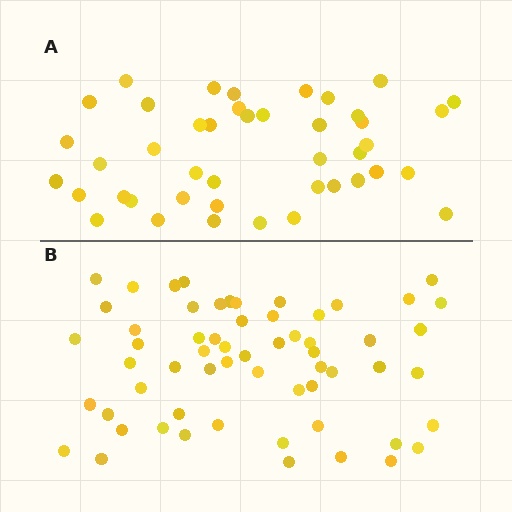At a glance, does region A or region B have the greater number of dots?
Region B (the bottom region) has more dots.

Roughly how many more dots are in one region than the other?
Region B has approximately 15 more dots than region A.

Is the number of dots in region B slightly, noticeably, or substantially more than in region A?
Region B has noticeably more, but not dramatically so. The ratio is roughly 1.4 to 1.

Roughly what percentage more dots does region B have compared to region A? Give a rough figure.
About 40% more.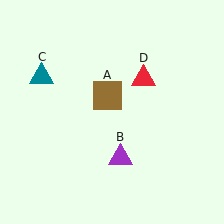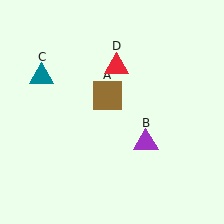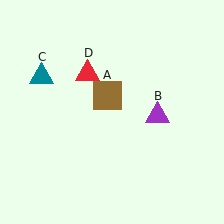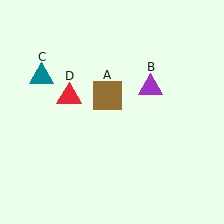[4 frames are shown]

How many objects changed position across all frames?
2 objects changed position: purple triangle (object B), red triangle (object D).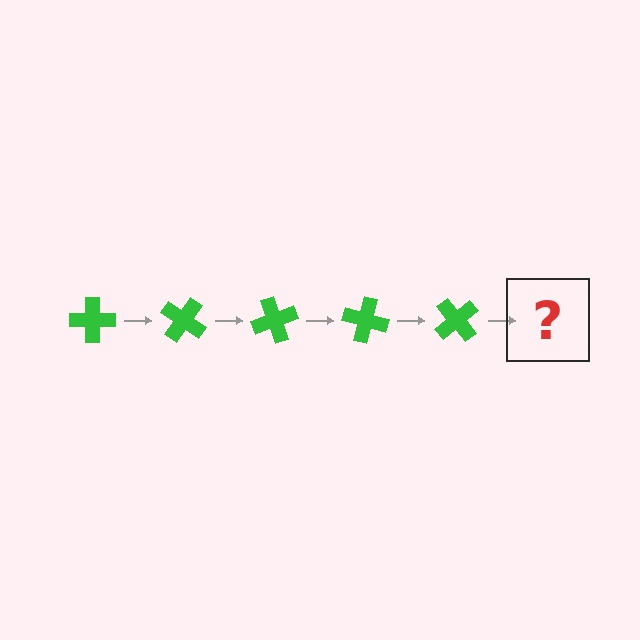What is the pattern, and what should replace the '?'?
The pattern is that the cross rotates 35 degrees each step. The '?' should be a green cross rotated 175 degrees.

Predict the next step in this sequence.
The next step is a green cross rotated 175 degrees.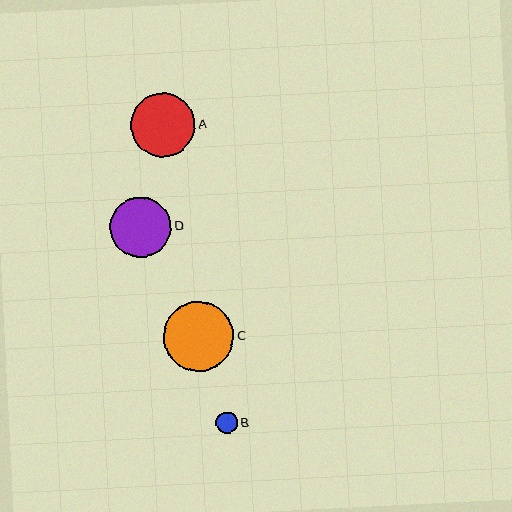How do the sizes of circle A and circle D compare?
Circle A and circle D are approximately the same size.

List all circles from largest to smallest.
From largest to smallest: C, A, D, B.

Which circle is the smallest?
Circle B is the smallest with a size of approximately 21 pixels.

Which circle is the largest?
Circle C is the largest with a size of approximately 70 pixels.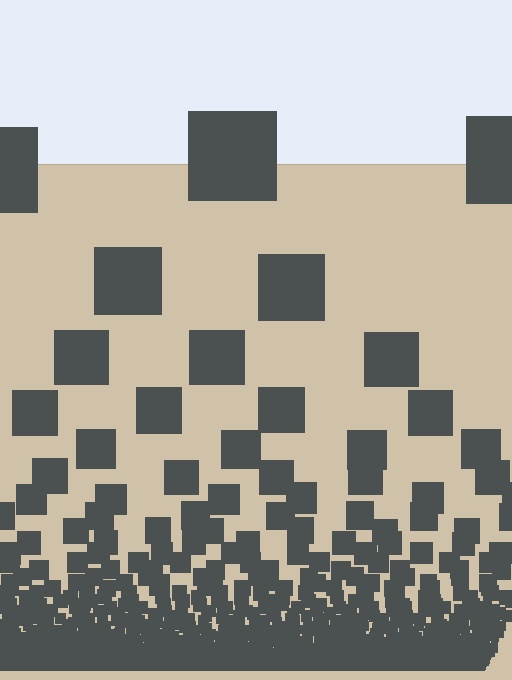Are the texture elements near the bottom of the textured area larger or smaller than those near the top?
Smaller. The gradient is inverted — elements near the bottom are smaller and denser.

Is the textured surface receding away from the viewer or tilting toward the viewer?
The surface appears to tilt toward the viewer. Texture elements get larger and sparser toward the top.